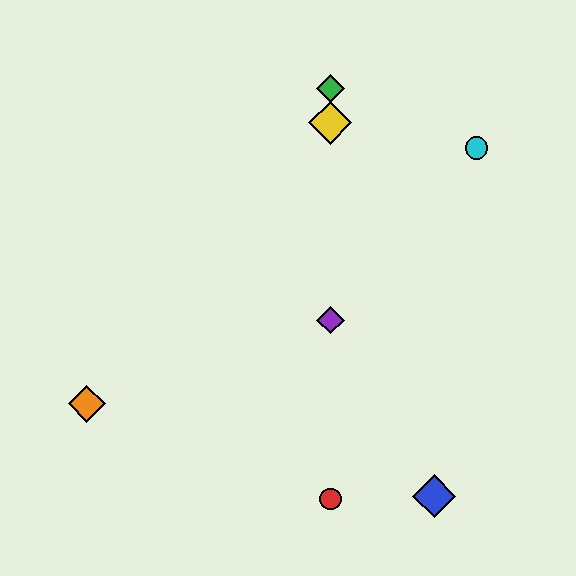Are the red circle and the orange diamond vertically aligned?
No, the red circle is at x≈330 and the orange diamond is at x≈87.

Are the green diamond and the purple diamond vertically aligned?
Yes, both are at x≈330.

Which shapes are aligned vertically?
The red circle, the green diamond, the yellow diamond, the purple diamond are aligned vertically.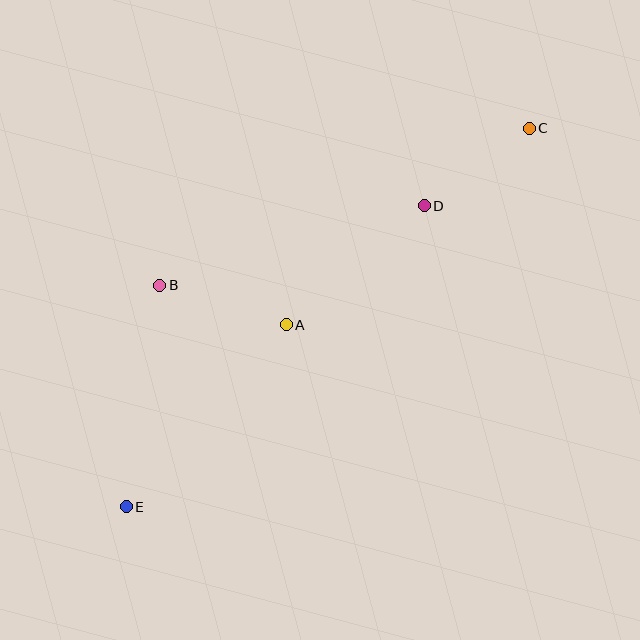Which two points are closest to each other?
Points C and D are closest to each other.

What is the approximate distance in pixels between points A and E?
The distance between A and E is approximately 242 pixels.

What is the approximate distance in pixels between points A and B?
The distance between A and B is approximately 132 pixels.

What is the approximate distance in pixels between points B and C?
The distance between B and C is approximately 401 pixels.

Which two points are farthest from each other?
Points C and E are farthest from each other.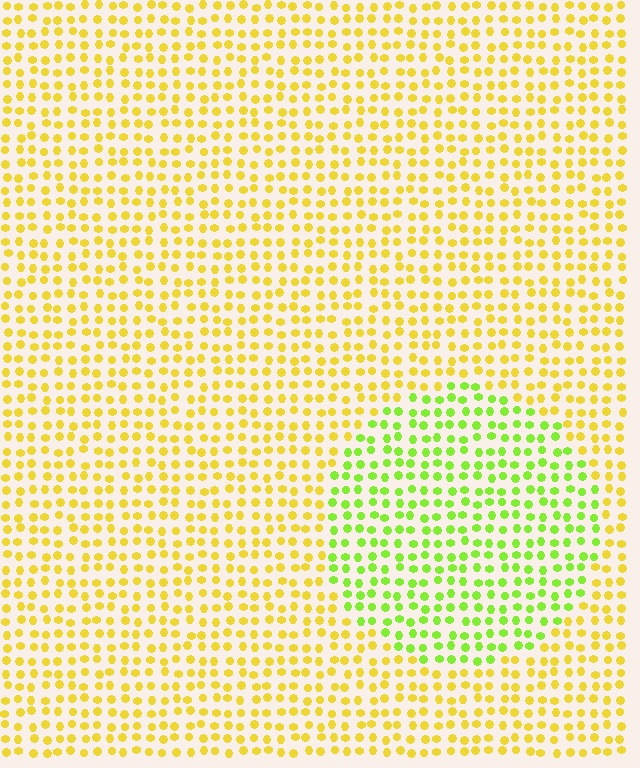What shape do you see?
I see a circle.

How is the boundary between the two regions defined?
The boundary is defined purely by a slight shift in hue (about 43 degrees). Spacing, size, and orientation are identical on both sides.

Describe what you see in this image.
The image is filled with small yellow elements in a uniform arrangement. A circle-shaped region is visible where the elements are tinted to a slightly different hue, forming a subtle color boundary.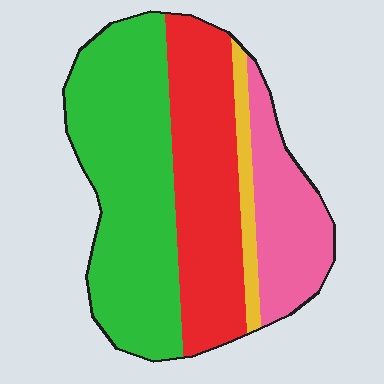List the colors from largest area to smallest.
From largest to smallest: green, red, pink, yellow.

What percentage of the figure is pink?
Pink covers 19% of the figure.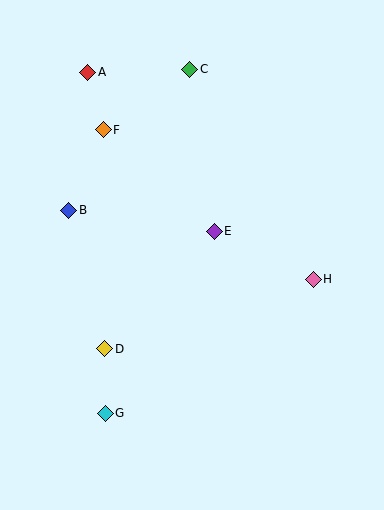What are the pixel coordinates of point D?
Point D is at (105, 349).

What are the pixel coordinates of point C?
Point C is at (190, 69).